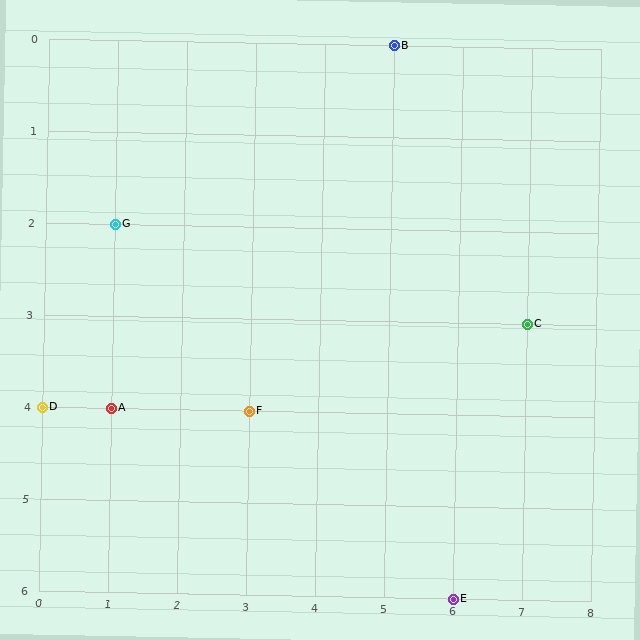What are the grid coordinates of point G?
Point G is at grid coordinates (1, 2).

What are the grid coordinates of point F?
Point F is at grid coordinates (3, 4).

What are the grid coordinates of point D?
Point D is at grid coordinates (0, 4).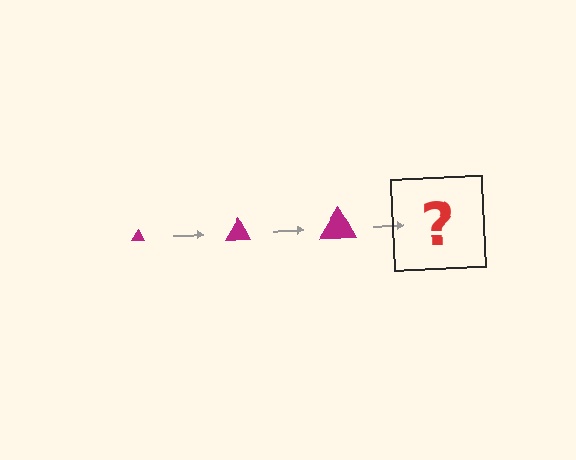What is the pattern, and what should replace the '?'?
The pattern is that the triangle gets progressively larger each step. The '?' should be a magenta triangle, larger than the previous one.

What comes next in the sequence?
The next element should be a magenta triangle, larger than the previous one.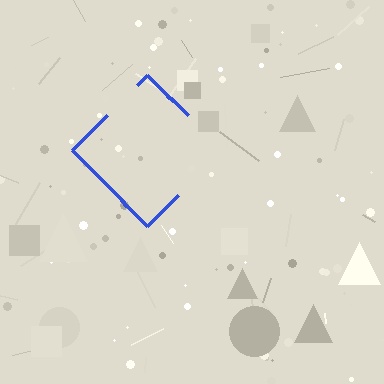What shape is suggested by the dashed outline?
The dashed outline suggests a diamond.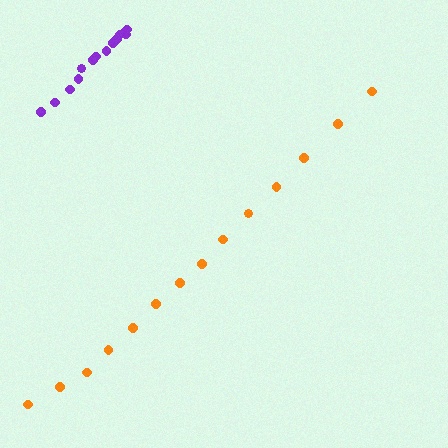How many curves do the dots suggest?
There are 2 distinct paths.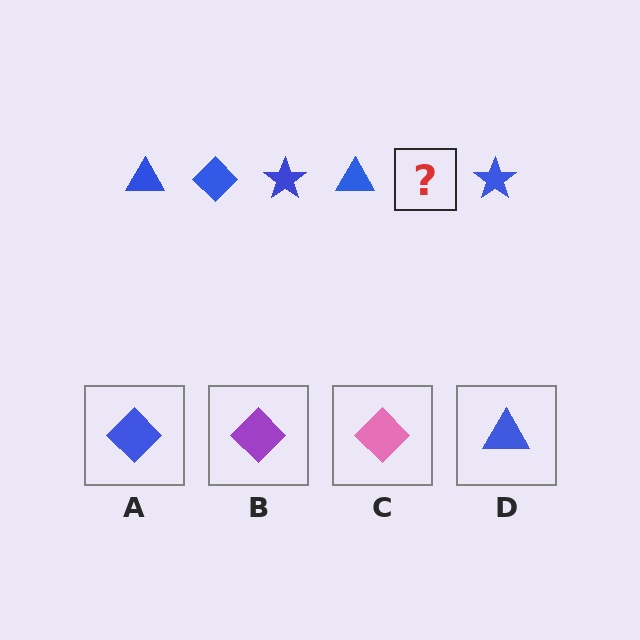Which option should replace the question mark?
Option A.